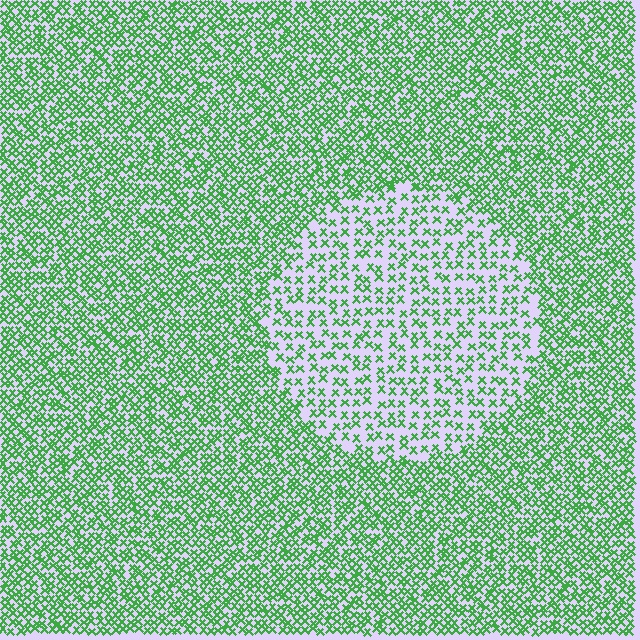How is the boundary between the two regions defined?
The boundary is defined by a change in element density (approximately 2.0x ratio). All elements are the same color, size, and shape.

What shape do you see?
I see a circle.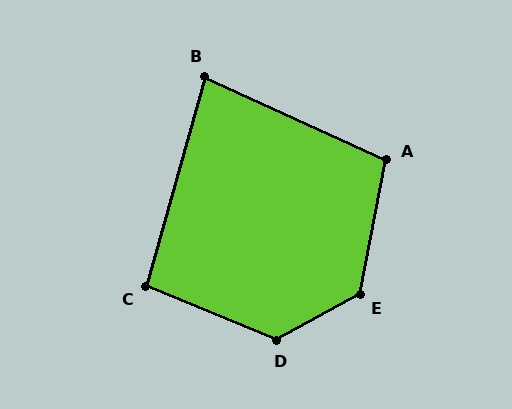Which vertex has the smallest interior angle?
B, at approximately 81 degrees.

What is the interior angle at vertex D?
Approximately 129 degrees (obtuse).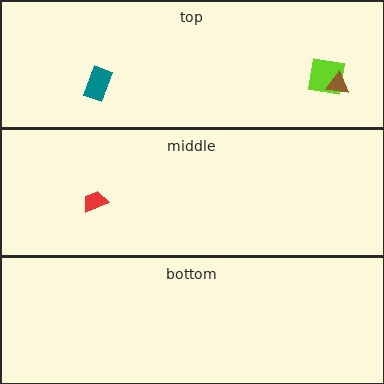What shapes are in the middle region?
The red trapezoid.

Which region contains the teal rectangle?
The top region.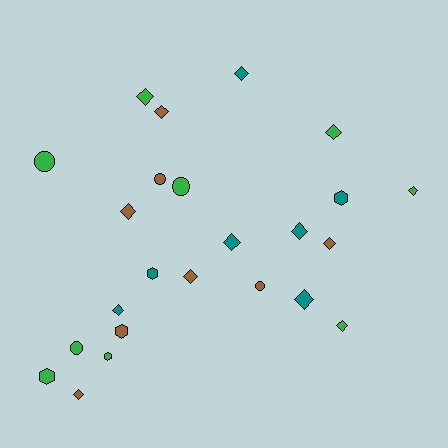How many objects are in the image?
There are 24 objects.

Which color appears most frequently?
Green, with 9 objects.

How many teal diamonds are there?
There are 5 teal diamonds.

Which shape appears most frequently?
Diamond, with 14 objects.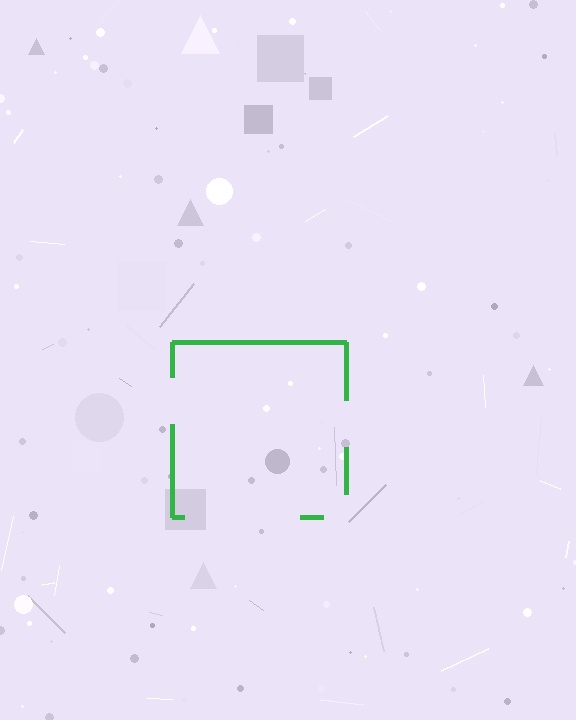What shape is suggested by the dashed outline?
The dashed outline suggests a square.